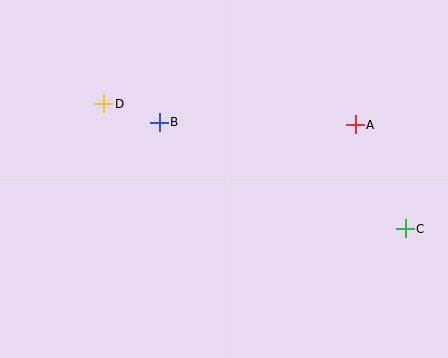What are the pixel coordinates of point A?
Point A is at (355, 125).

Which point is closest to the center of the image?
Point B at (159, 122) is closest to the center.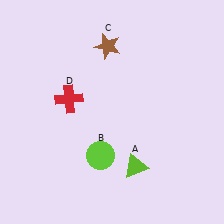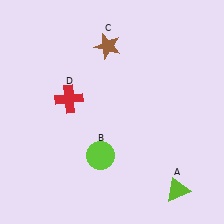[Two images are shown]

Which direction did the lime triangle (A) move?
The lime triangle (A) moved right.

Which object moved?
The lime triangle (A) moved right.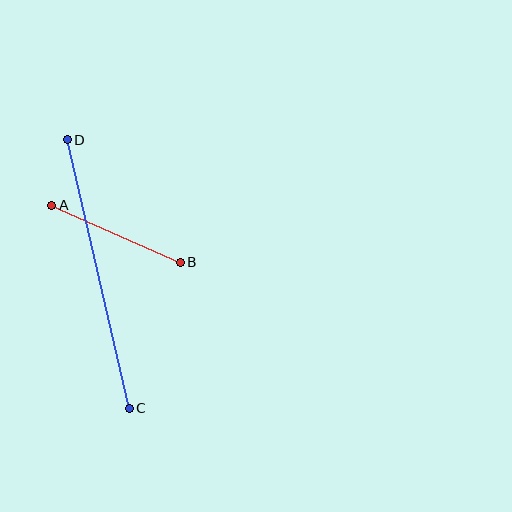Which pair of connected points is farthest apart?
Points C and D are farthest apart.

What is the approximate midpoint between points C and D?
The midpoint is at approximately (98, 274) pixels.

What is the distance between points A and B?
The distance is approximately 141 pixels.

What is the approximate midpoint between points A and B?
The midpoint is at approximately (116, 234) pixels.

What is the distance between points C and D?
The distance is approximately 276 pixels.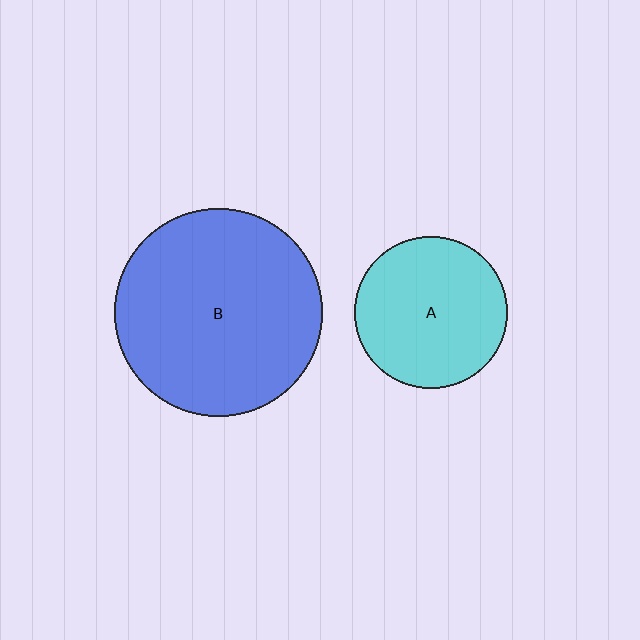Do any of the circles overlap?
No, none of the circles overlap.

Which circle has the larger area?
Circle B (blue).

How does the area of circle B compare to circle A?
Approximately 1.8 times.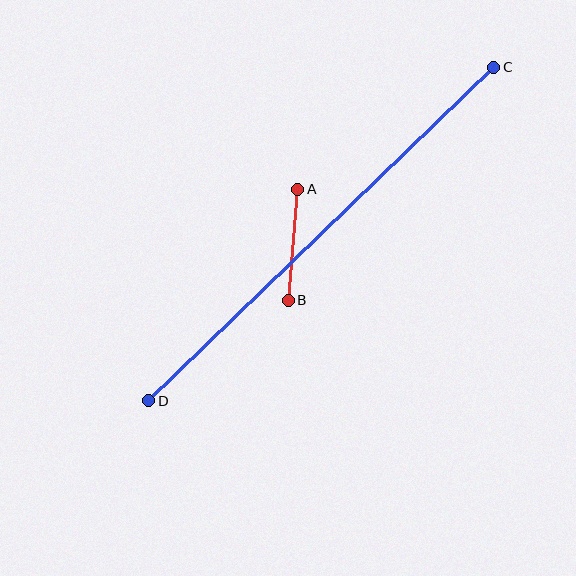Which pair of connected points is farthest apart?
Points C and D are farthest apart.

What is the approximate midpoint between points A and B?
The midpoint is at approximately (293, 245) pixels.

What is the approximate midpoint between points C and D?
The midpoint is at approximately (321, 234) pixels.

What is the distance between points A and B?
The distance is approximately 111 pixels.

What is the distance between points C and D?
The distance is approximately 480 pixels.